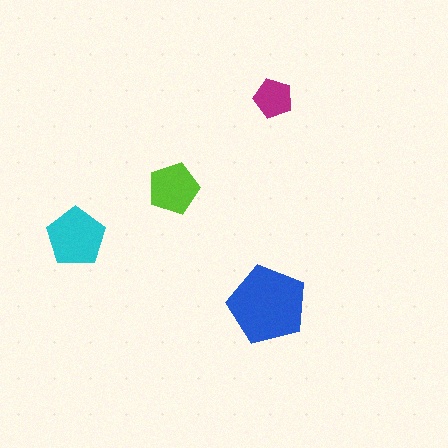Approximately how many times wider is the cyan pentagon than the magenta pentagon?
About 1.5 times wider.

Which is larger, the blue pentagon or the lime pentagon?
The blue one.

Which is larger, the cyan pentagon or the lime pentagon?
The cyan one.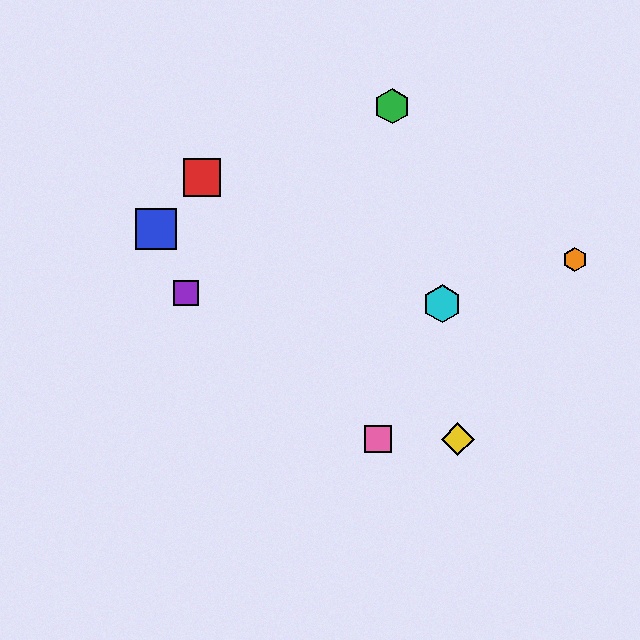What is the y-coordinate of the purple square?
The purple square is at y≈293.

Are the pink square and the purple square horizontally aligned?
No, the pink square is at y≈439 and the purple square is at y≈293.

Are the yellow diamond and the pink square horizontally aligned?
Yes, both are at y≈439.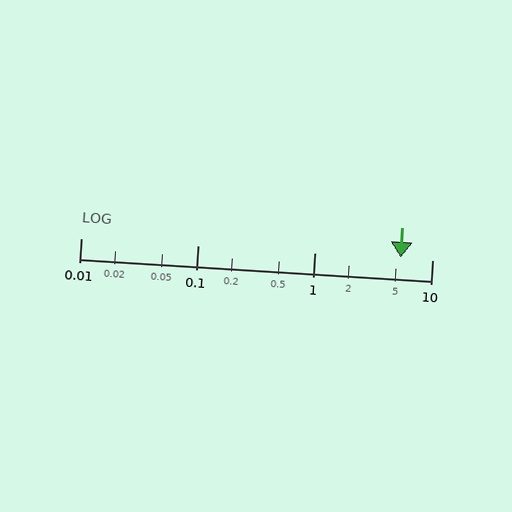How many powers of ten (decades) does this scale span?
The scale spans 3 decades, from 0.01 to 10.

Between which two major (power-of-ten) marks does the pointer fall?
The pointer is between 1 and 10.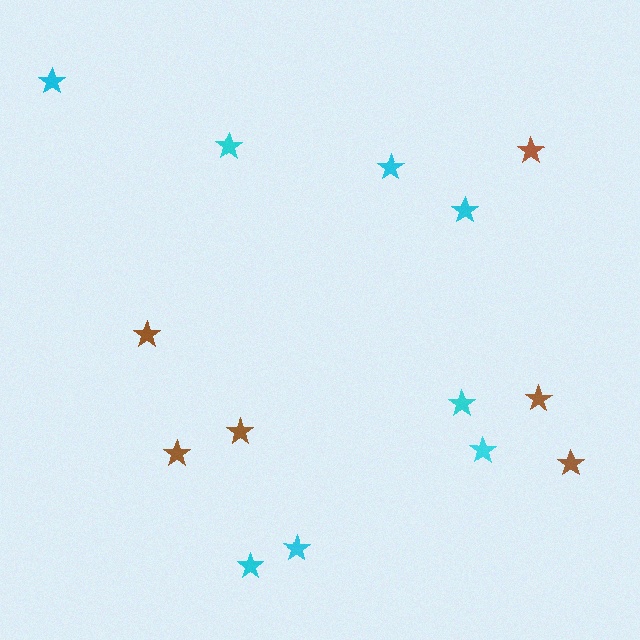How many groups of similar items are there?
There are 2 groups: one group of cyan stars (8) and one group of brown stars (6).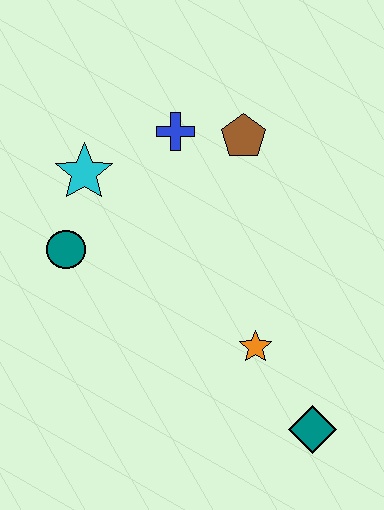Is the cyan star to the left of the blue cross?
Yes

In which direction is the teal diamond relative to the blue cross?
The teal diamond is below the blue cross.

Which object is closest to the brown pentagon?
The blue cross is closest to the brown pentagon.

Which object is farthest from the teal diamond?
The cyan star is farthest from the teal diamond.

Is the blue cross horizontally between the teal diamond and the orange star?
No